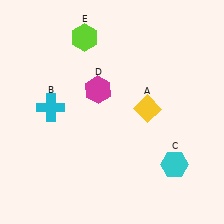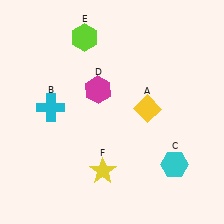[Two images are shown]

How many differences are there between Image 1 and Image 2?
There is 1 difference between the two images.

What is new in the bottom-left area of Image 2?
A yellow star (F) was added in the bottom-left area of Image 2.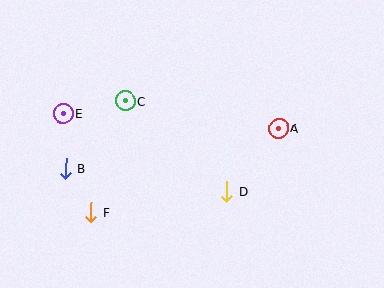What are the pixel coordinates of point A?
Point A is at (279, 128).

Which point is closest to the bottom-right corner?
Point D is closest to the bottom-right corner.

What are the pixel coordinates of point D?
Point D is at (227, 192).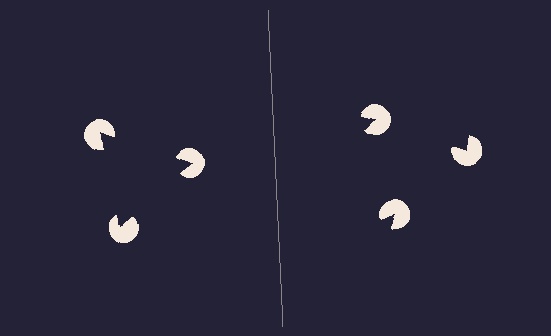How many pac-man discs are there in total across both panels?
6 — 3 on each side.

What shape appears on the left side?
An illusory triangle.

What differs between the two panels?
The pac-man discs are positioned identically on both sides; only the wedge orientations differ. On the left they align to a triangle; on the right they are misaligned.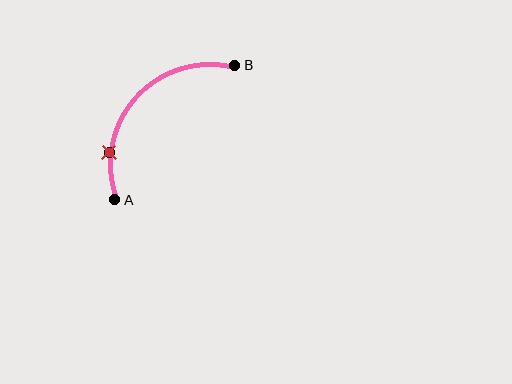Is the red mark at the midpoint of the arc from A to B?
No. The red mark lies on the arc but is closer to endpoint A. The arc midpoint would be at the point on the curve equidistant along the arc from both A and B.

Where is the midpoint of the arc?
The arc midpoint is the point on the curve farthest from the straight line joining A and B. It sits above and to the left of that line.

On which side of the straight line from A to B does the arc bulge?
The arc bulges above and to the left of the straight line connecting A and B.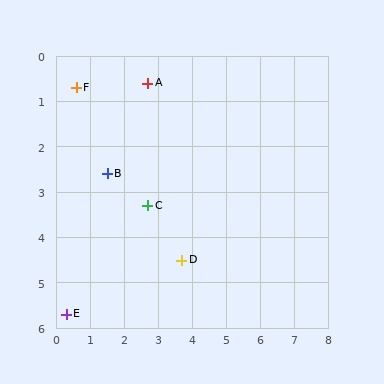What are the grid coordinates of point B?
Point B is at approximately (1.5, 2.6).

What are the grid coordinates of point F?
Point F is at approximately (0.6, 0.7).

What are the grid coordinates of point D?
Point D is at approximately (3.7, 4.5).